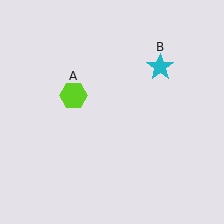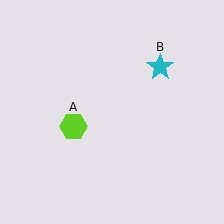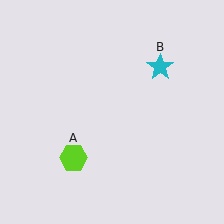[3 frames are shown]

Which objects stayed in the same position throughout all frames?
Cyan star (object B) remained stationary.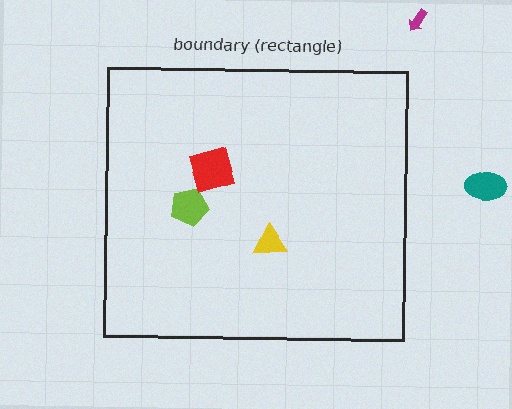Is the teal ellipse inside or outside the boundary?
Outside.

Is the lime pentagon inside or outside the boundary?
Inside.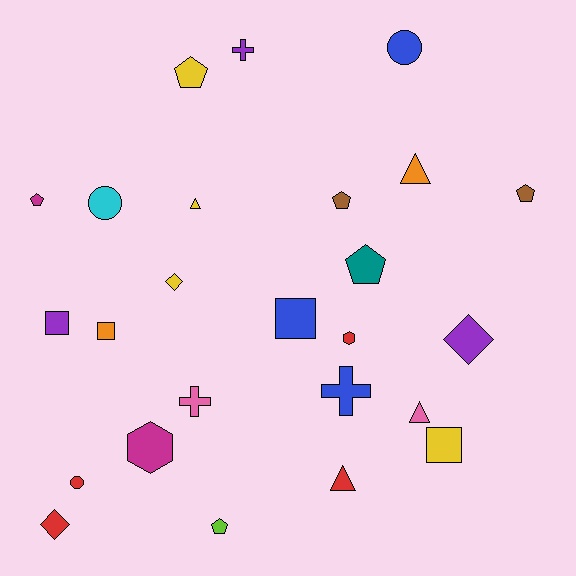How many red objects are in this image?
There are 4 red objects.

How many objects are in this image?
There are 25 objects.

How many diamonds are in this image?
There are 3 diamonds.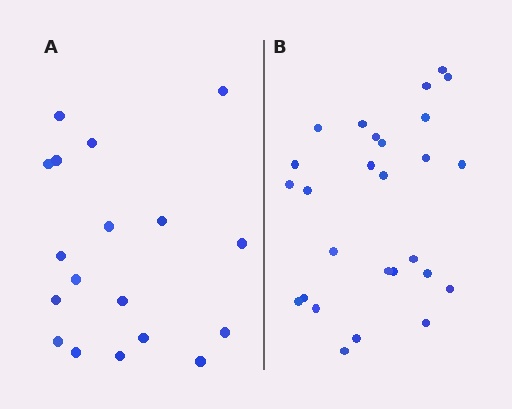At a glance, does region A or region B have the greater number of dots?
Region B (the right region) has more dots.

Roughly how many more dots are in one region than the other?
Region B has roughly 8 or so more dots than region A.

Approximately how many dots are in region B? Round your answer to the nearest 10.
About 30 dots. (The exact count is 27, which rounds to 30.)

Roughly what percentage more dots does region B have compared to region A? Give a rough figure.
About 50% more.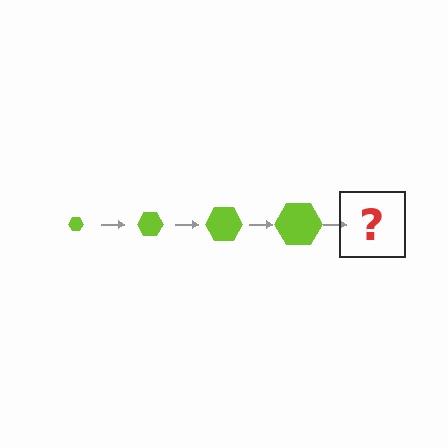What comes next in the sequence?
The next element should be a lime hexagon, larger than the previous one.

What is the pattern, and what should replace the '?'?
The pattern is that the hexagon gets progressively larger each step. The '?' should be a lime hexagon, larger than the previous one.